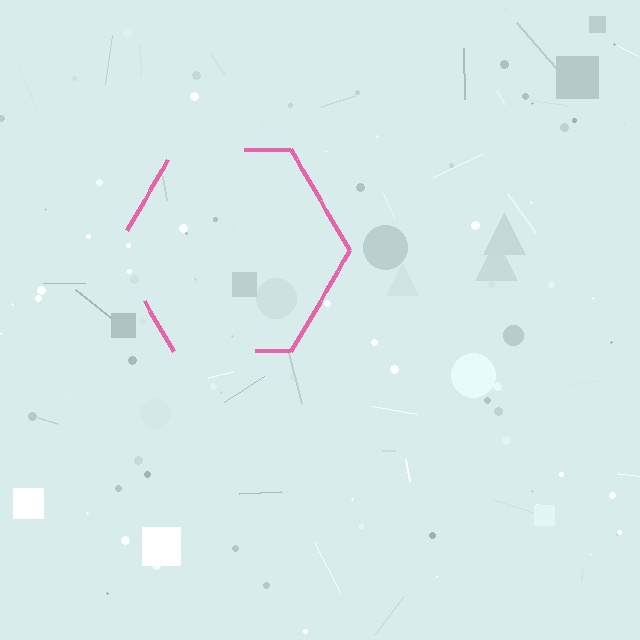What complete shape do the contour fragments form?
The contour fragments form a hexagon.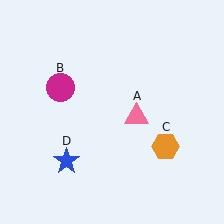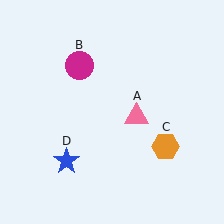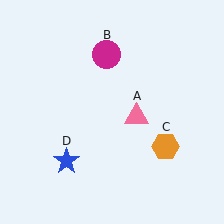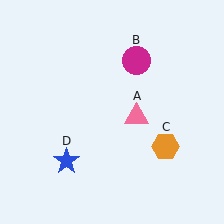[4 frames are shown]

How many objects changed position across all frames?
1 object changed position: magenta circle (object B).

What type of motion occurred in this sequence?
The magenta circle (object B) rotated clockwise around the center of the scene.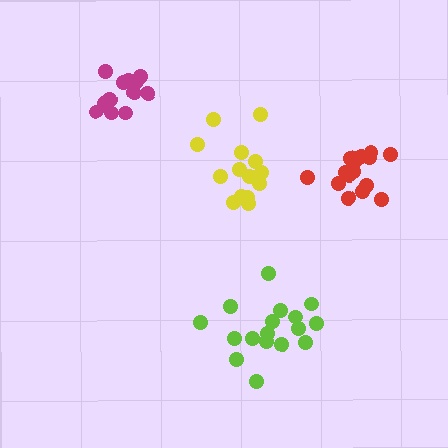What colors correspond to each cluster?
The clusters are colored: yellow, red, lime, magenta.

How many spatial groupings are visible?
There are 4 spatial groupings.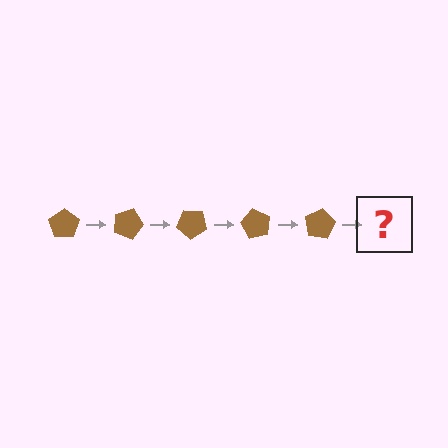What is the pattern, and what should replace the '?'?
The pattern is that the pentagon rotates 20 degrees each step. The '?' should be a brown pentagon rotated 100 degrees.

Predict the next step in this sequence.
The next step is a brown pentagon rotated 100 degrees.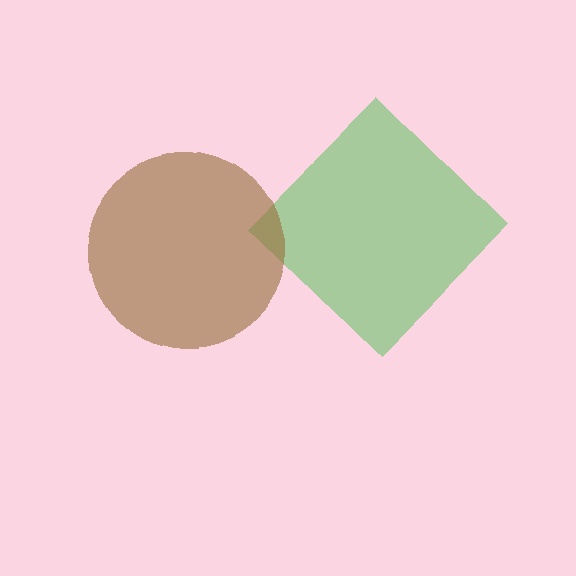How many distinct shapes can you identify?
There are 2 distinct shapes: a green diamond, a brown circle.